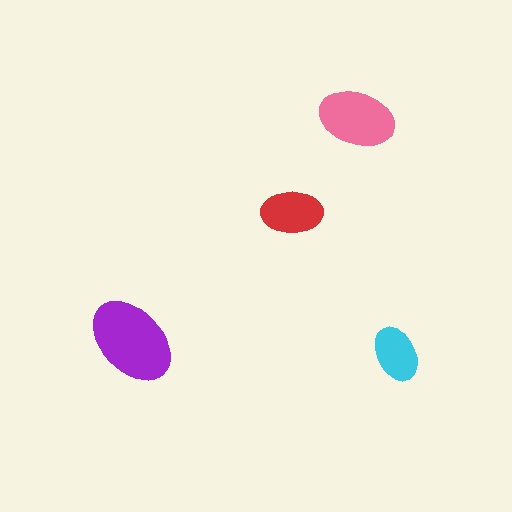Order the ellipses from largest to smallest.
the purple one, the pink one, the red one, the cyan one.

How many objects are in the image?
There are 4 objects in the image.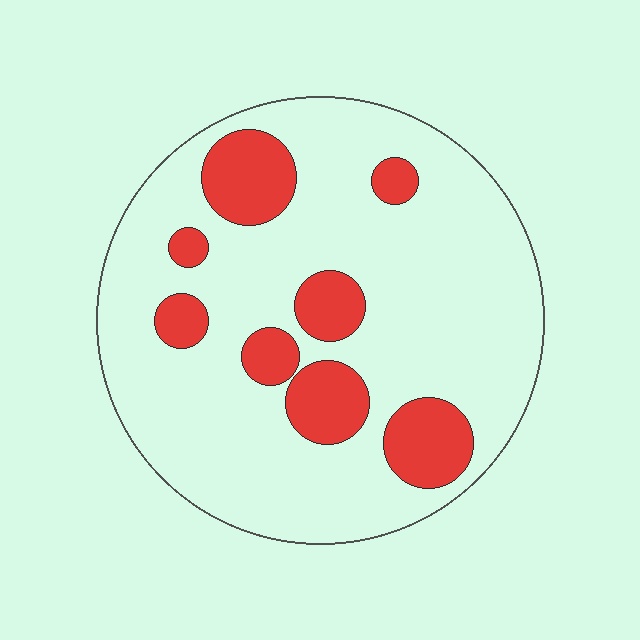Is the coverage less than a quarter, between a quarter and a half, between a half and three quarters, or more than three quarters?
Less than a quarter.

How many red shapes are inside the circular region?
8.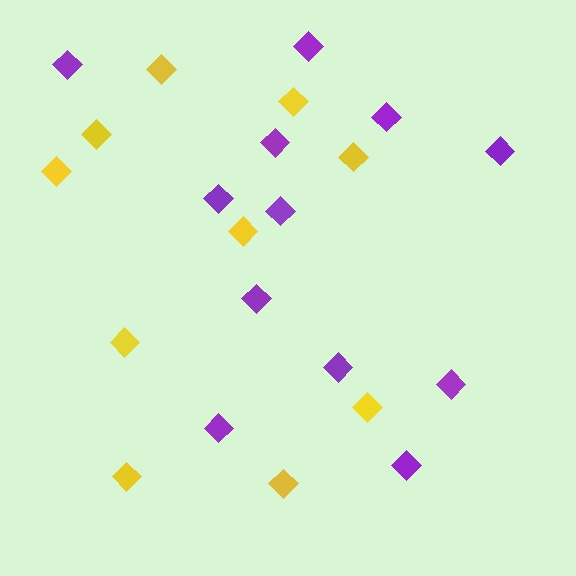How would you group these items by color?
There are 2 groups: one group of yellow diamonds (10) and one group of purple diamonds (12).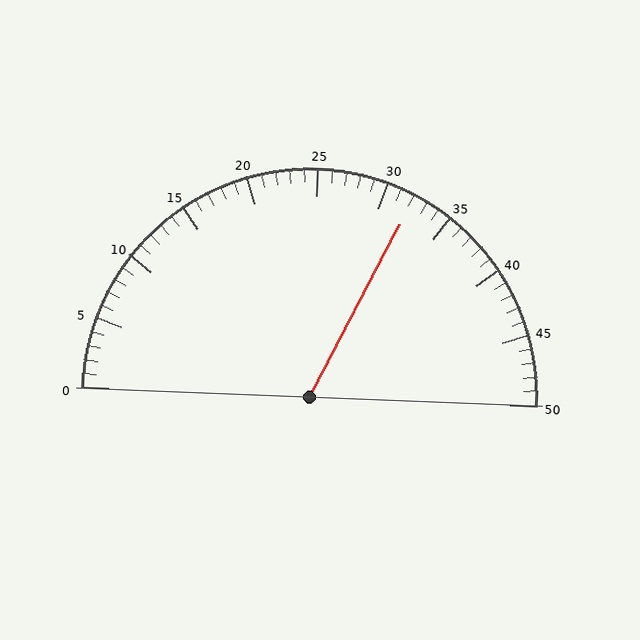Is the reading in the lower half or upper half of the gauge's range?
The reading is in the upper half of the range (0 to 50).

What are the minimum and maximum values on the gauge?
The gauge ranges from 0 to 50.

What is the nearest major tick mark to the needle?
The nearest major tick mark is 30.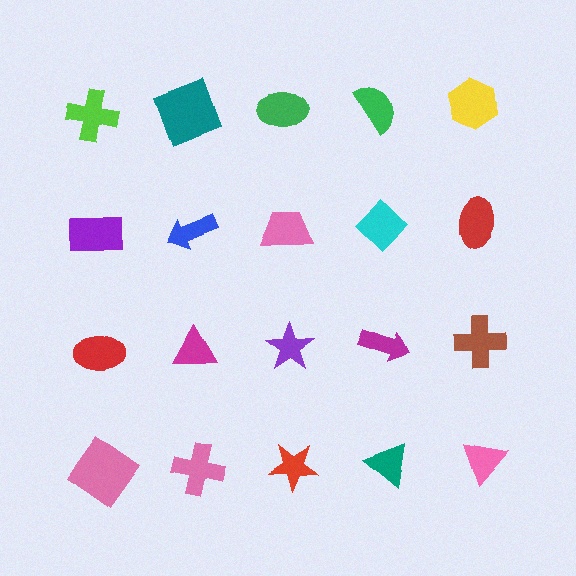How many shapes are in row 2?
5 shapes.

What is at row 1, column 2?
A teal square.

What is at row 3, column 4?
A magenta arrow.